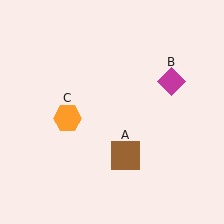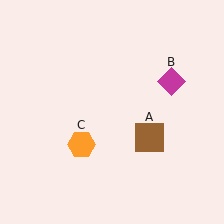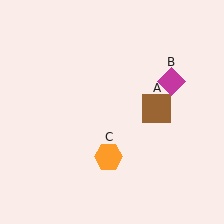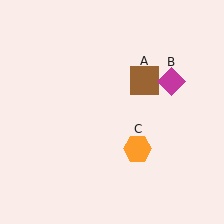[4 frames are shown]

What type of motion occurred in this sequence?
The brown square (object A), orange hexagon (object C) rotated counterclockwise around the center of the scene.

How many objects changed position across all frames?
2 objects changed position: brown square (object A), orange hexagon (object C).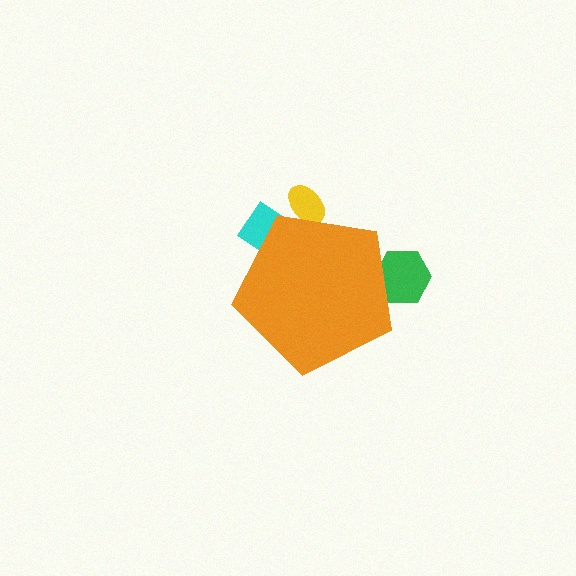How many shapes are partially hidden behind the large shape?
3 shapes are partially hidden.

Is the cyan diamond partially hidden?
Yes, the cyan diamond is partially hidden behind the orange pentagon.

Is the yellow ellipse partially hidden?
Yes, the yellow ellipse is partially hidden behind the orange pentagon.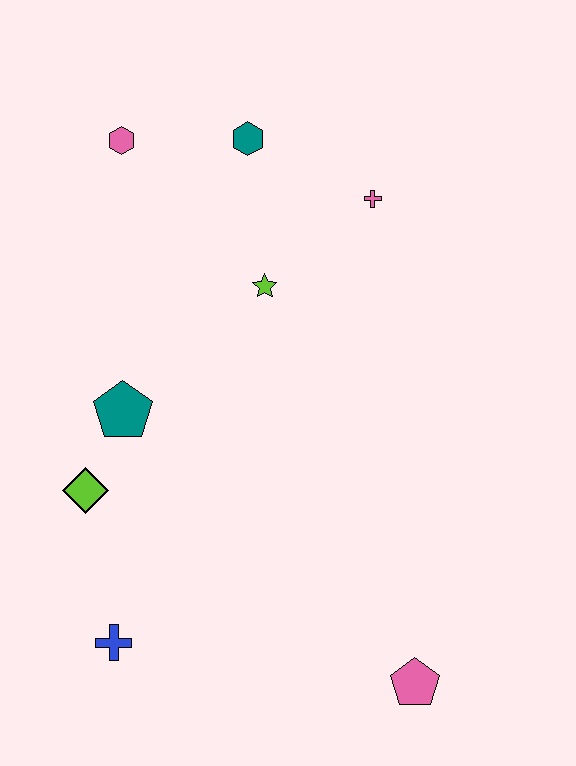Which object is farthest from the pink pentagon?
The pink hexagon is farthest from the pink pentagon.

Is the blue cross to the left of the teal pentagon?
Yes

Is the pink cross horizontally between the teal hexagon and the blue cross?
No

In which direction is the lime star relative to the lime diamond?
The lime star is above the lime diamond.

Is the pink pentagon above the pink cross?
No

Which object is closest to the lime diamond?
The teal pentagon is closest to the lime diamond.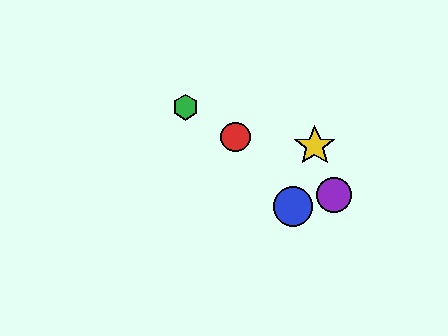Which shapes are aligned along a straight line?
The red circle, the green hexagon, the purple circle are aligned along a straight line.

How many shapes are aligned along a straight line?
3 shapes (the red circle, the green hexagon, the purple circle) are aligned along a straight line.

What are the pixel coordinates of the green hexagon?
The green hexagon is at (185, 107).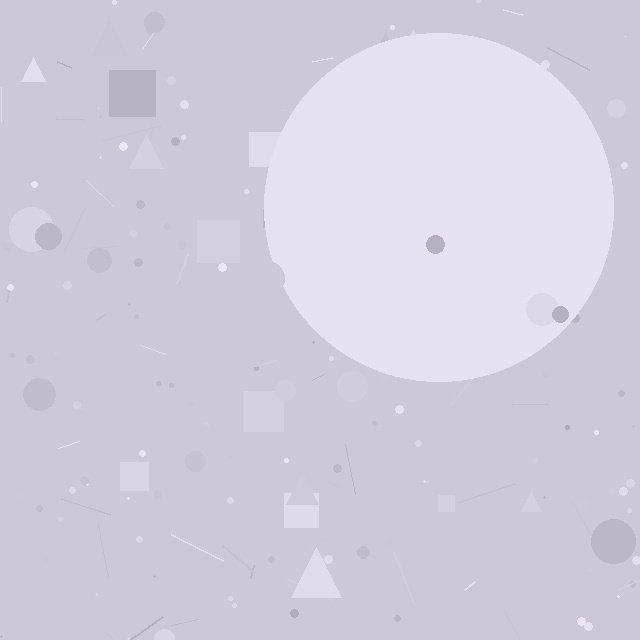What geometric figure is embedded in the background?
A circle is embedded in the background.